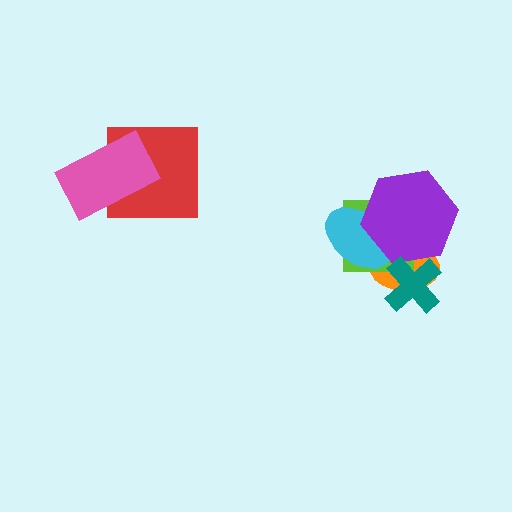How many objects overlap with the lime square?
3 objects overlap with the lime square.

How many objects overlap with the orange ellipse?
4 objects overlap with the orange ellipse.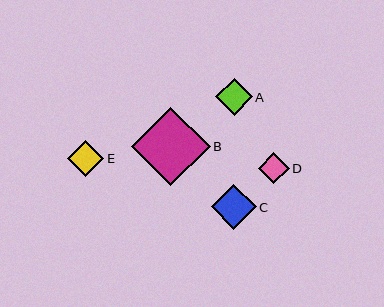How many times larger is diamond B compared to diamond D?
Diamond B is approximately 2.5 times the size of diamond D.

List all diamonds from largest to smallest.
From largest to smallest: B, C, A, E, D.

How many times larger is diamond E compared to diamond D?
Diamond E is approximately 1.2 times the size of diamond D.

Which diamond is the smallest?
Diamond D is the smallest with a size of approximately 31 pixels.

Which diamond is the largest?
Diamond B is the largest with a size of approximately 78 pixels.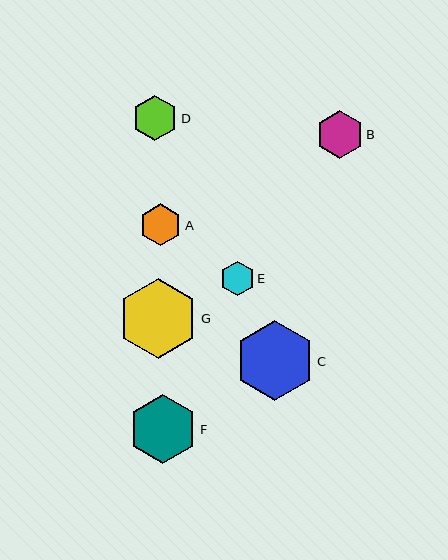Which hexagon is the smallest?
Hexagon E is the smallest with a size of approximately 35 pixels.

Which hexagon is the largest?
Hexagon C is the largest with a size of approximately 80 pixels.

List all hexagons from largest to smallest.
From largest to smallest: C, G, F, B, D, A, E.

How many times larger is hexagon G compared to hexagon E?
Hexagon G is approximately 2.3 times the size of hexagon E.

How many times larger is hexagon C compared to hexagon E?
Hexagon C is approximately 2.3 times the size of hexagon E.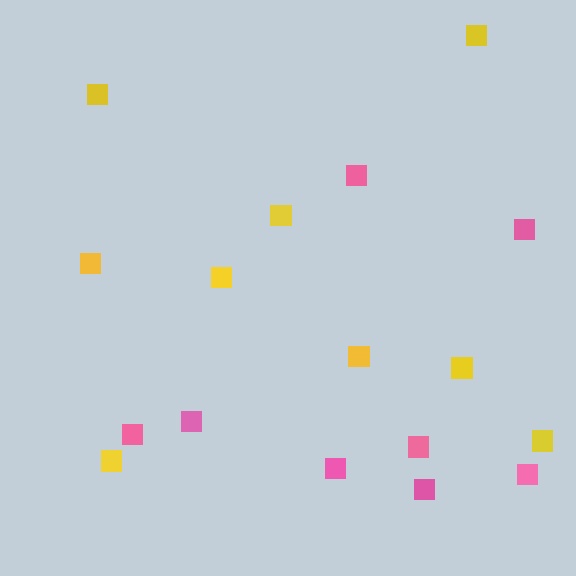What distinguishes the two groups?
There are 2 groups: one group of pink squares (8) and one group of yellow squares (9).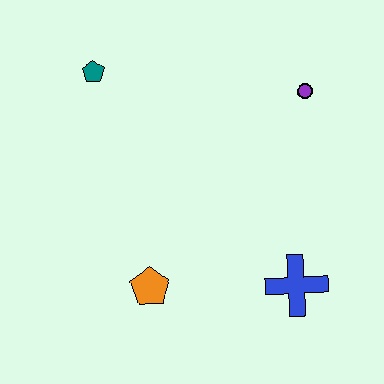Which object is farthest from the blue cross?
The teal pentagon is farthest from the blue cross.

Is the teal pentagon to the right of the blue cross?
No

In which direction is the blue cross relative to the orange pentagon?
The blue cross is to the right of the orange pentagon.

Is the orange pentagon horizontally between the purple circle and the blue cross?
No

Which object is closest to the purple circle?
The blue cross is closest to the purple circle.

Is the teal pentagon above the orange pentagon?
Yes